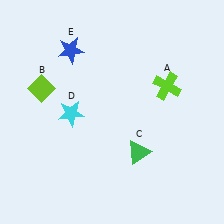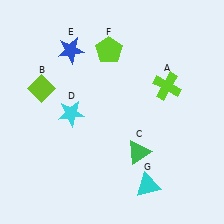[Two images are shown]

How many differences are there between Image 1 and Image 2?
There are 2 differences between the two images.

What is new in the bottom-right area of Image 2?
A cyan triangle (G) was added in the bottom-right area of Image 2.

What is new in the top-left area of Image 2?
A lime pentagon (F) was added in the top-left area of Image 2.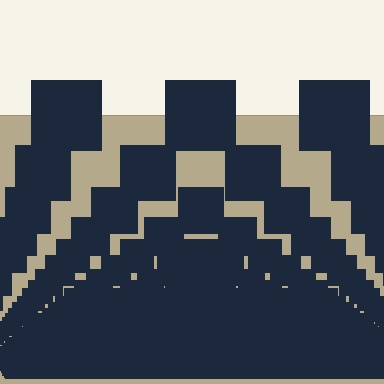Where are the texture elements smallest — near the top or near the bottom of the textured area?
Near the bottom.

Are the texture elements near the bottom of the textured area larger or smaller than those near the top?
Smaller. The gradient is inverted — elements near the bottom are smaller and denser.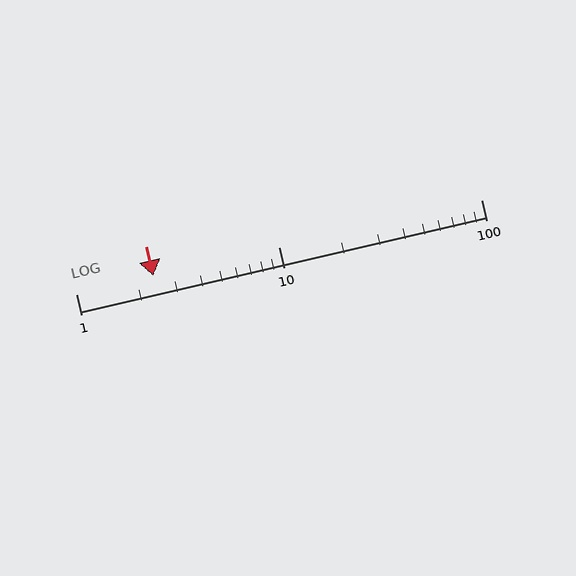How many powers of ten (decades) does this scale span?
The scale spans 2 decades, from 1 to 100.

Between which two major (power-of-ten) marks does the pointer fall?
The pointer is between 1 and 10.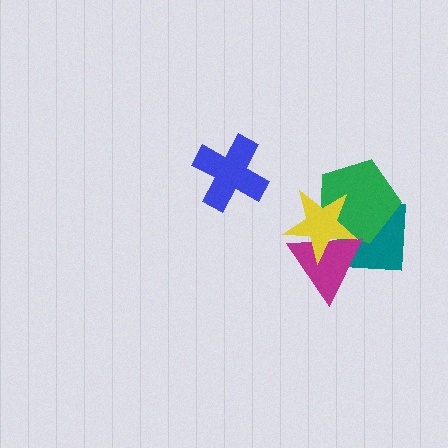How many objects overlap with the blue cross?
0 objects overlap with the blue cross.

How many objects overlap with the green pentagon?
3 objects overlap with the green pentagon.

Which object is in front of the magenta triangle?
The yellow star is in front of the magenta triangle.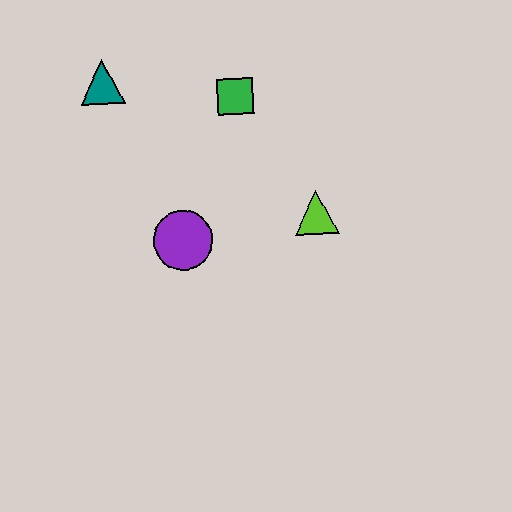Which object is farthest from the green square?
The purple circle is farthest from the green square.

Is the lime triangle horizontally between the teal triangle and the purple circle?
No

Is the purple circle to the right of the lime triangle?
No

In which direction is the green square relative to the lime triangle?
The green square is above the lime triangle.